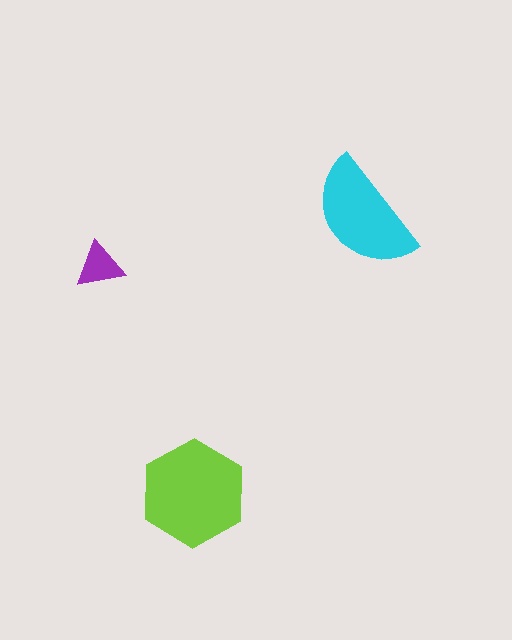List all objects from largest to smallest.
The lime hexagon, the cyan semicircle, the purple triangle.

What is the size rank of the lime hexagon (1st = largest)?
1st.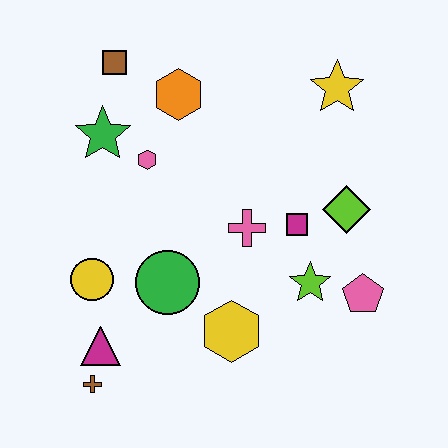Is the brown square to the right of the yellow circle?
Yes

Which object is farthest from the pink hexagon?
The pink pentagon is farthest from the pink hexagon.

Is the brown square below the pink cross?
No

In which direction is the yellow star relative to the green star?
The yellow star is to the right of the green star.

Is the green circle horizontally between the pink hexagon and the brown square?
No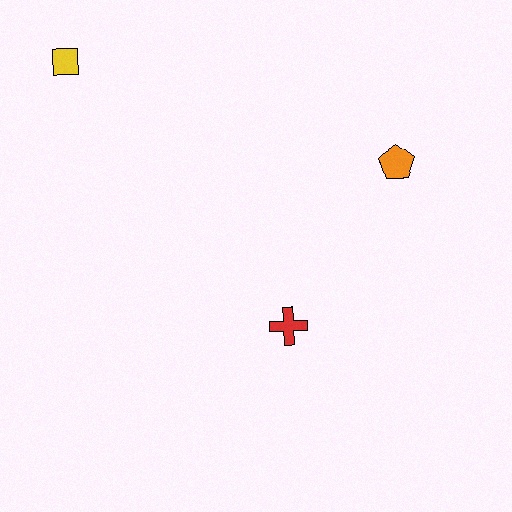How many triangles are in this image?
There are no triangles.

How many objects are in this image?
There are 3 objects.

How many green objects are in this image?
There are no green objects.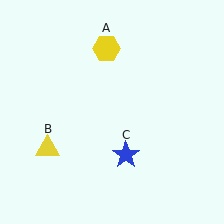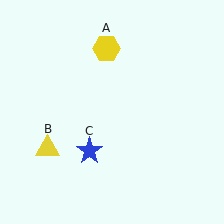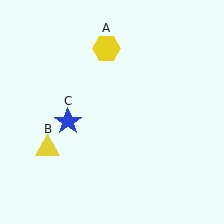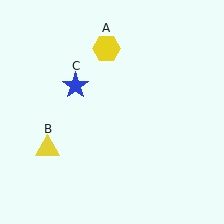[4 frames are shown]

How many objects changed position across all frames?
1 object changed position: blue star (object C).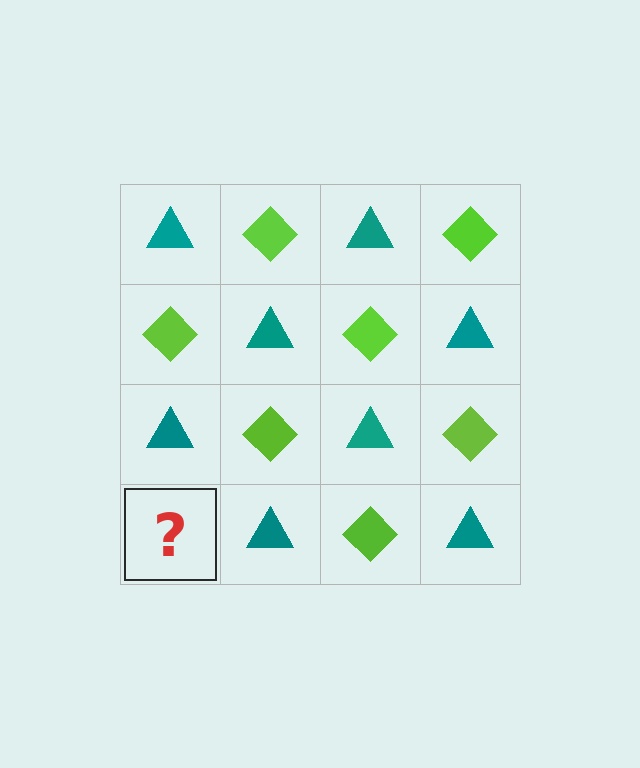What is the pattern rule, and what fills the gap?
The rule is that it alternates teal triangle and lime diamond in a checkerboard pattern. The gap should be filled with a lime diamond.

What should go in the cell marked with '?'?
The missing cell should contain a lime diamond.